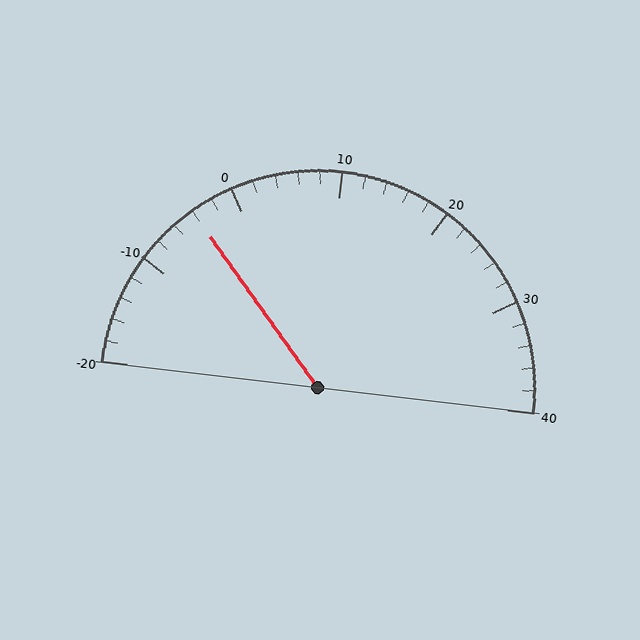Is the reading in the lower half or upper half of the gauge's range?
The reading is in the lower half of the range (-20 to 40).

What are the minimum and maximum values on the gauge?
The gauge ranges from -20 to 40.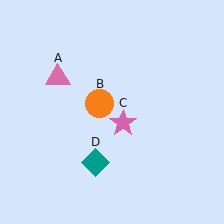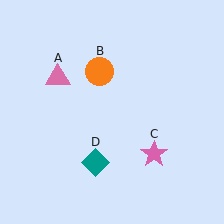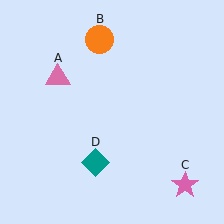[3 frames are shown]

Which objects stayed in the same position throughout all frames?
Pink triangle (object A) and teal diamond (object D) remained stationary.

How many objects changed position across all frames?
2 objects changed position: orange circle (object B), pink star (object C).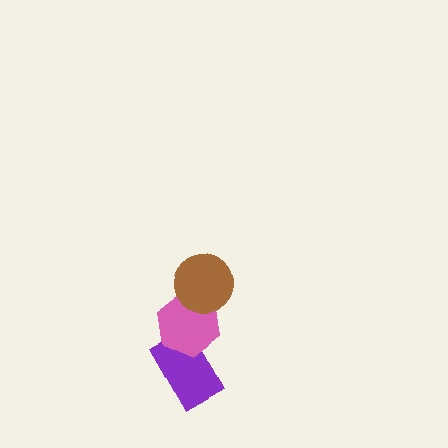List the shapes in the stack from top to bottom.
From top to bottom: the brown circle, the pink hexagon, the purple rectangle.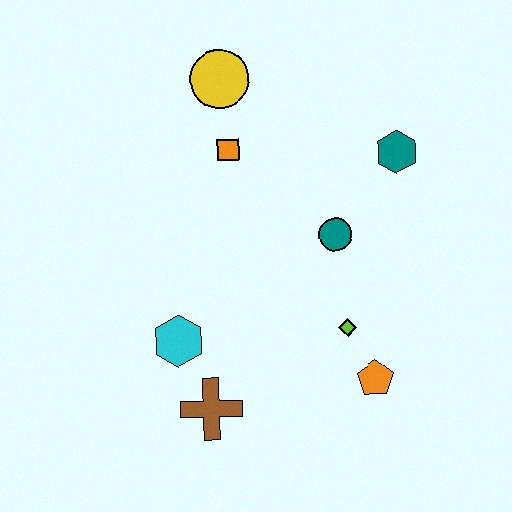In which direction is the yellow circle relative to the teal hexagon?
The yellow circle is to the left of the teal hexagon.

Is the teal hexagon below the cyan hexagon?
No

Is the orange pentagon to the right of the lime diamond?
Yes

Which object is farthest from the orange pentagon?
The yellow circle is farthest from the orange pentagon.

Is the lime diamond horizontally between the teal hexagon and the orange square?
Yes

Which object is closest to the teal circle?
The lime diamond is closest to the teal circle.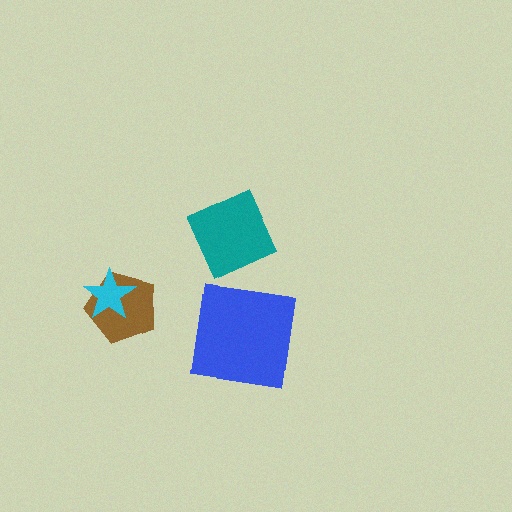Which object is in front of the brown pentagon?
The cyan star is in front of the brown pentagon.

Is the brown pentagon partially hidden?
Yes, it is partially covered by another shape.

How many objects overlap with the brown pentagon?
1 object overlaps with the brown pentagon.